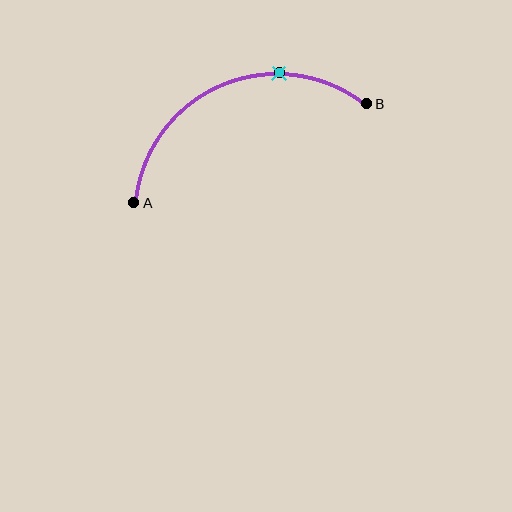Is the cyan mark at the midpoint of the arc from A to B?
No. The cyan mark lies on the arc but is closer to endpoint B. The arc midpoint would be at the point on the curve equidistant along the arc from both A and B.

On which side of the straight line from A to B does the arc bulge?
The arc bulges above the straight line connecting A and B.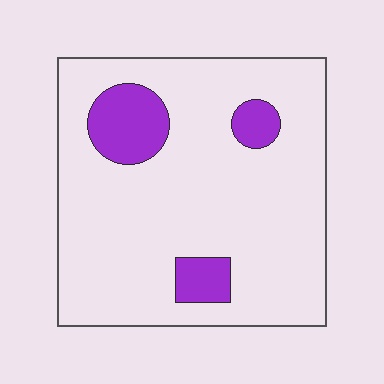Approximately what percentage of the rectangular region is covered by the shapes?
Approximately 15%.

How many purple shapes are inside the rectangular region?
3.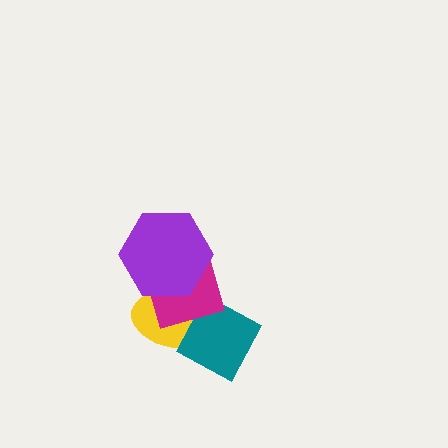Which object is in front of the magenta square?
The purple hexagon is in front of the magenta square.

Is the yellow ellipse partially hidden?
Yes, it is partially covered by another shape.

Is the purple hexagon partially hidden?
No, no other shape covers it.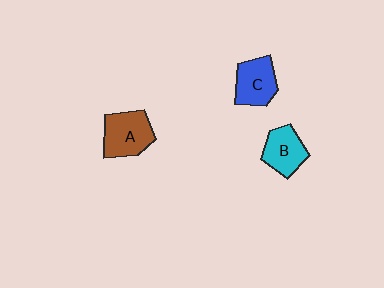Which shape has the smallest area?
Shape B (cyan).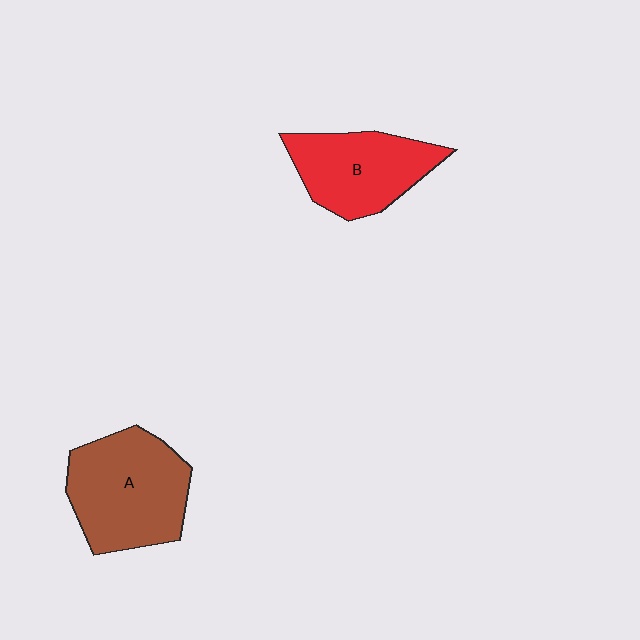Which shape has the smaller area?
Shape B (red).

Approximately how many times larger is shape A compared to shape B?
Approximately 1.3 times.